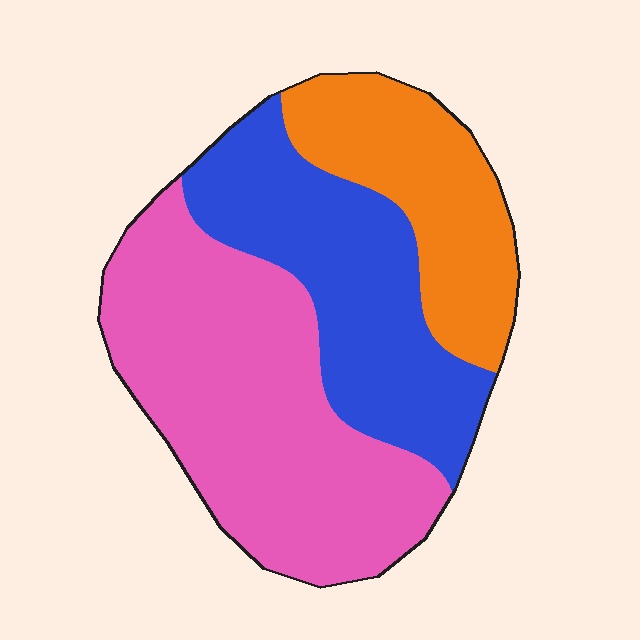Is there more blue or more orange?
Blue.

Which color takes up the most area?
Pink, at roughly 45%.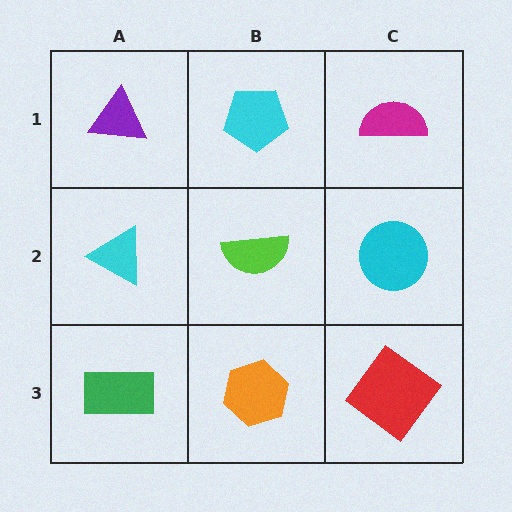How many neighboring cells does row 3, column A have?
2.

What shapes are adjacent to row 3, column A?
A cyan triangle (row 2, column A), an orange hexagon (row 3, column B).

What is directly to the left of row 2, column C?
A lime semicircle.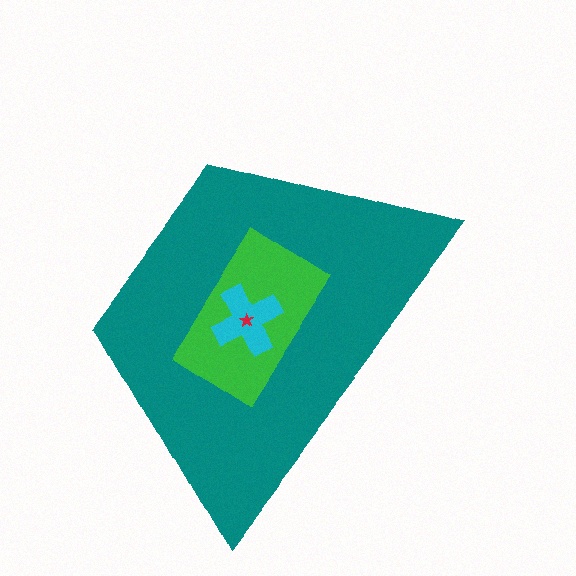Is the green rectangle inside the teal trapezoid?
Yes.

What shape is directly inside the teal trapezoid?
The green rectangle.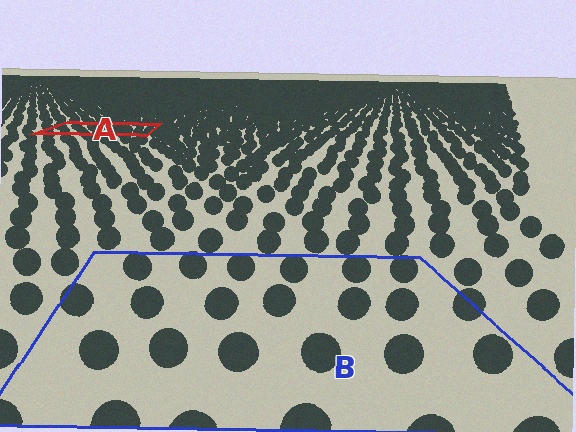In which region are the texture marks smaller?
The texture marks are smaller in region A, because it is farther away.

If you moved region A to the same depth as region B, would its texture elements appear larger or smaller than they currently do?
They would appear larger. At a closer depth, the same texture elements are projected at a bigger on-screen size.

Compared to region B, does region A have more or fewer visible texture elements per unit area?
Region A has more texture elements per unit area — they are packed more densely because it is farther away.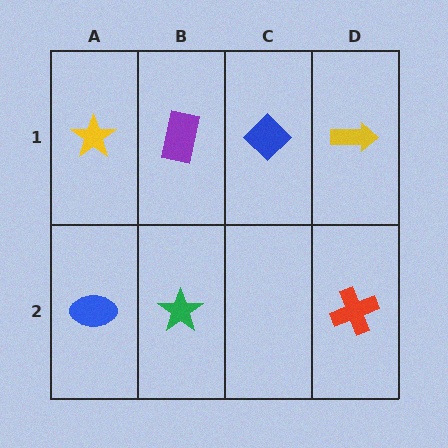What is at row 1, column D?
A yellow arrow.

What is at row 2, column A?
A blue ellipse.